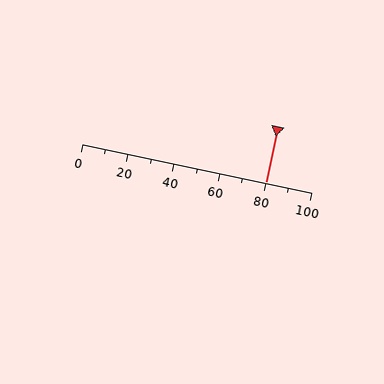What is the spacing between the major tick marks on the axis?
The major ticks are spaced 20 apart.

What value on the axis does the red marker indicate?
The marker indicates approximately 80.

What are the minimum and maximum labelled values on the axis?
The axis runs from 0 to 100.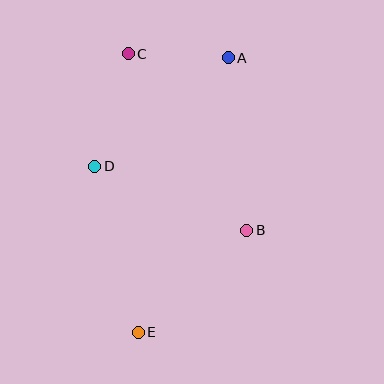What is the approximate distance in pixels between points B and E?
The distance between B and E is approximately 149 pixels.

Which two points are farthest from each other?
Points A and E are farthest from each other.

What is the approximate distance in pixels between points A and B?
The distance between A and B is approximately 173 pixels.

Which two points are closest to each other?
Points A and C are closest to each other.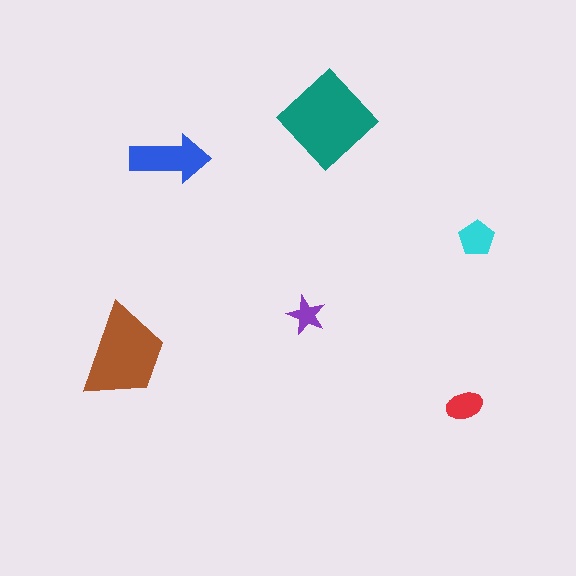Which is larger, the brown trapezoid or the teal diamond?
The teal diamond.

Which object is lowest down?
The red ellipse is bottommost.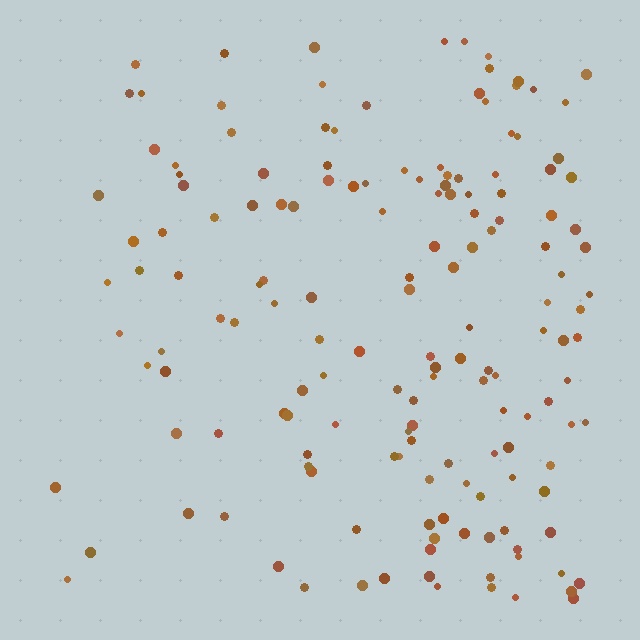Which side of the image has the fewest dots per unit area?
The left.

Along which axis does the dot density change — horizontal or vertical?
Horizontal.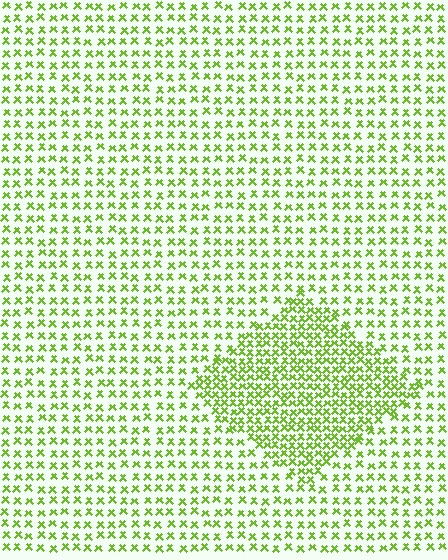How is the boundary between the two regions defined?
The boundary is defined by a change in element density (approximately 1.9x ratio). All elements are the same color, size, and shape.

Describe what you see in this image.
The image contains small lime elements arranged at two different densities. A diamond-shaped region is visible where the elements are more densely packed than the surrounding area.